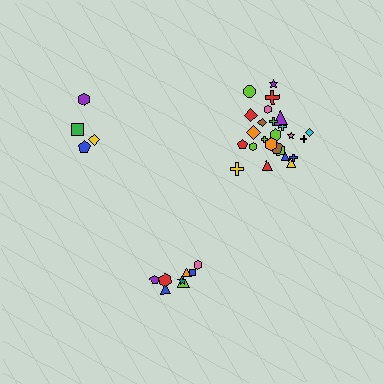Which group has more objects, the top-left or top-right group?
The top-right group.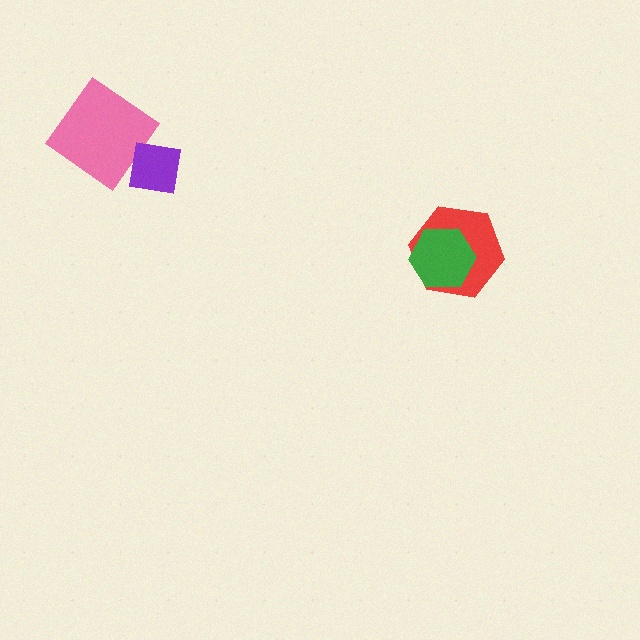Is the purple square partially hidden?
No, no other shape covers it.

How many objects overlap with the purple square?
1 object overlaps with the purple square.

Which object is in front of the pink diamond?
The purple square is in front of the pink diamond.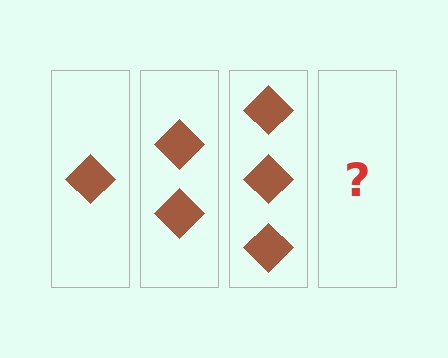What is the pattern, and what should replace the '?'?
The pattern is that each step adds one more diamond. The '?' should be 4 diamonds.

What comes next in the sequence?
The next element should be 4 diamonds.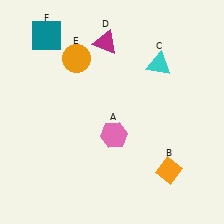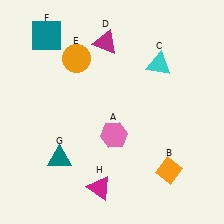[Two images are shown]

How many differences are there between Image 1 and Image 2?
There are 2 differences between the two images.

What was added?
A teal triangle (G), a magenta triangle (H) were added in Image 2.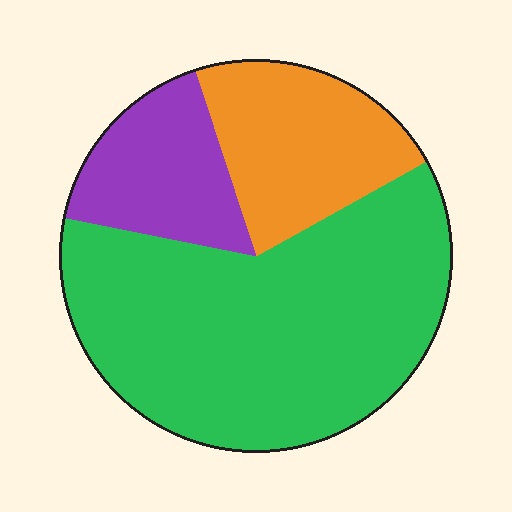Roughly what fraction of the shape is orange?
Orange covers 22% of the shape.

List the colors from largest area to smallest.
From largest to smallest: green, orange, purple.